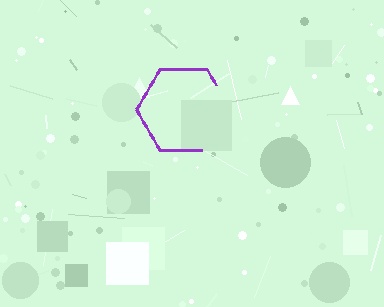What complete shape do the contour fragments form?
The contour fragments form a hexagon.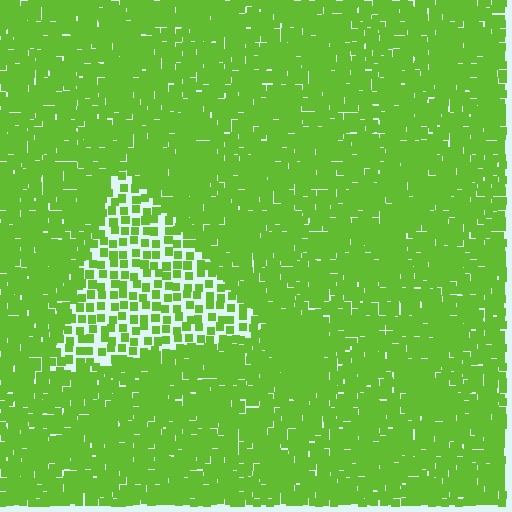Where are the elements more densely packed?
The elements are more densely packed outside the triangle boundary.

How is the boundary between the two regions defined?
The boundary is defined by a change in element density (approximately 2.4x ratio). All elements are the same color, size, and shape.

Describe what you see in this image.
The image contains small lime elements arranged at two different densities. A triangle-shaped region is visible where the elements are less densely packed than the surrounding area.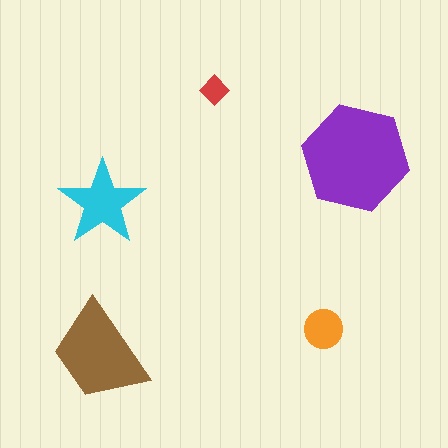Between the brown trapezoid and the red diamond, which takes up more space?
The brown trapezoid.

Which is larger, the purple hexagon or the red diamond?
The purple hexagon.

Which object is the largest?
The purple hexagon.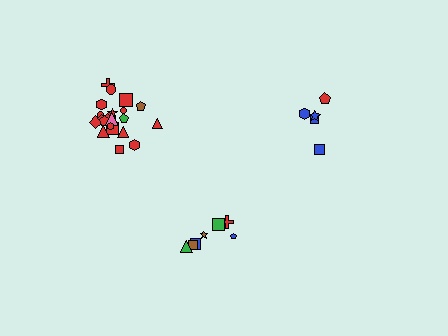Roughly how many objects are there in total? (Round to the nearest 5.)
Roughly 35 objects in total.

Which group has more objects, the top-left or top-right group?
The top-left group.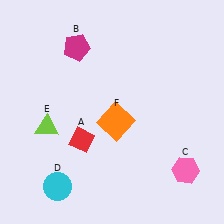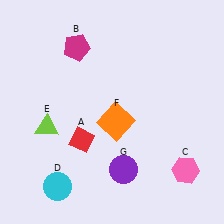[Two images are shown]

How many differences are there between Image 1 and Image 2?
There is 1 difference between the two images.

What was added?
A purple circle (G) was added in Image 2.